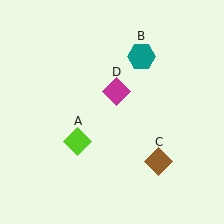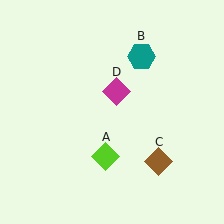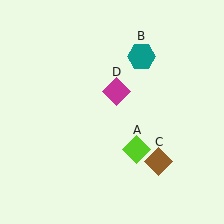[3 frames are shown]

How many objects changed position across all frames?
1 object changed position: lime diamond (object A).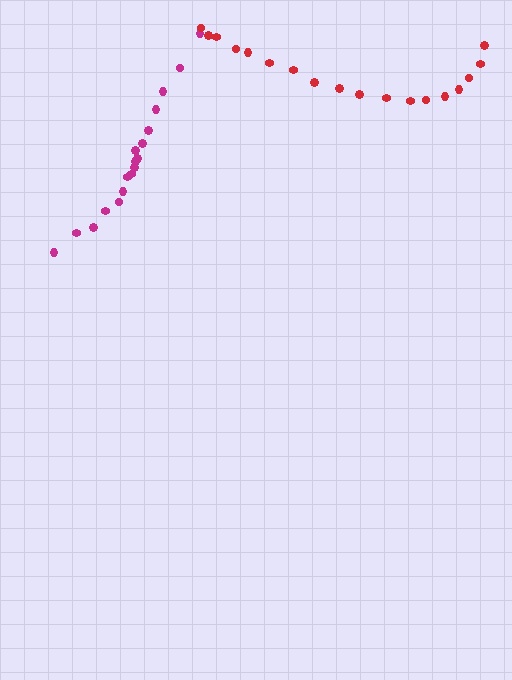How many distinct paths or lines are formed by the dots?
There are 2 distinct paths.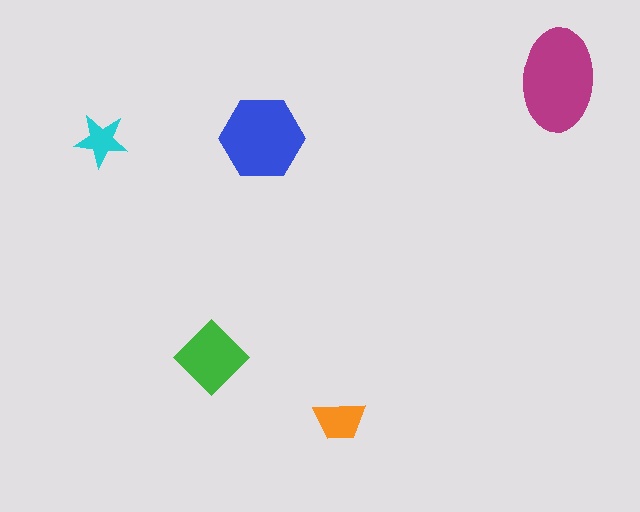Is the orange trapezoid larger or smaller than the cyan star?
Larger.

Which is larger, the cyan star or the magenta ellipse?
The magenta ellipse.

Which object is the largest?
The magenta ellipse.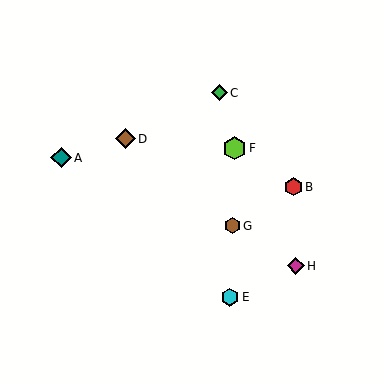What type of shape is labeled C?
Shape C is a green diamond.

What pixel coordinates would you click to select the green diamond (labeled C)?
Click at (219, 93) to select the green diamond C.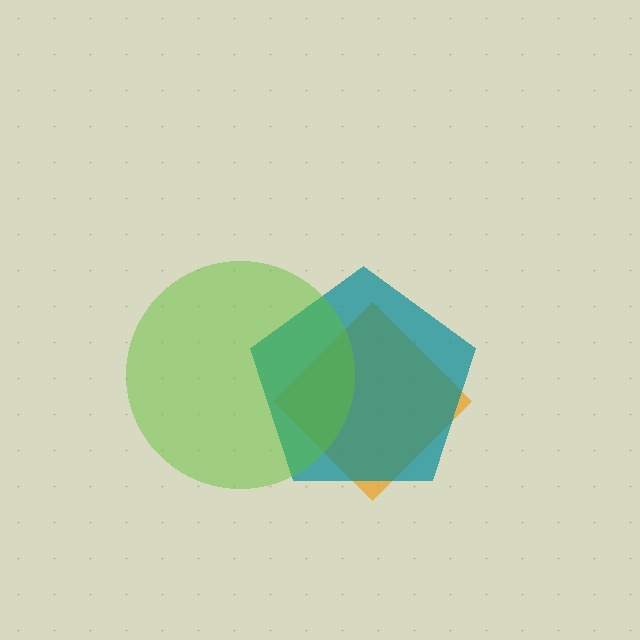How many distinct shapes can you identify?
There are 3 distinct shapes: an orange diamond, a teal pentagon, a lime circle.